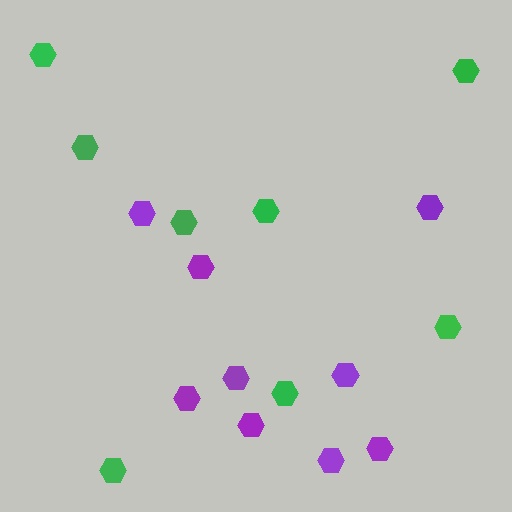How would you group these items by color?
There are 2 groups: one group of purple hexagons (9) and one group of green hexagons (8).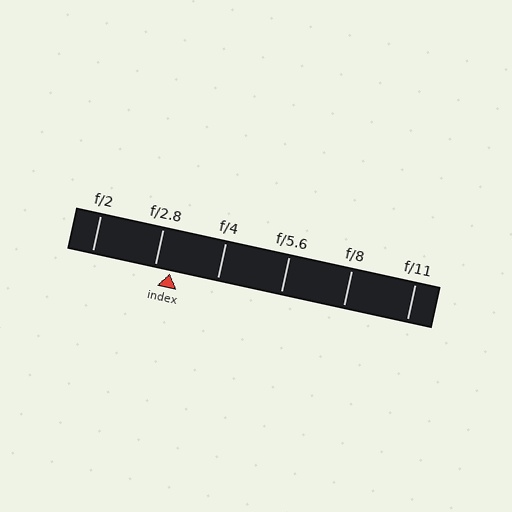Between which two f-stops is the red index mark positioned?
The index mark is between f/2.8 and f/4.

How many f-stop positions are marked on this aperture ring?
There are 6 f-stop positions marked.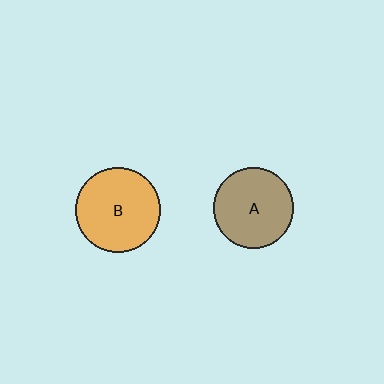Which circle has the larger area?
Circle B (orange).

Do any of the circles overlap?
No, none of the circles overlap.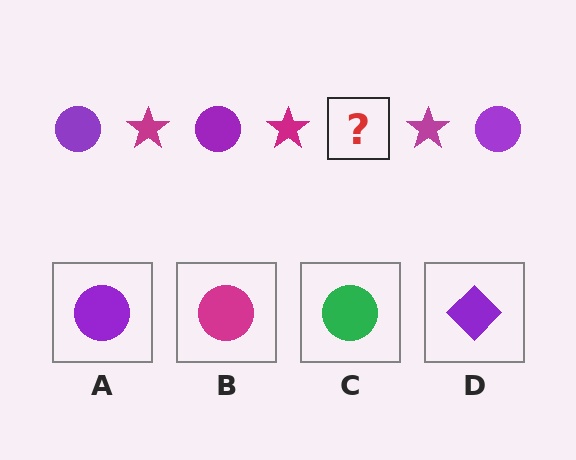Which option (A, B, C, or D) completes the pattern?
A.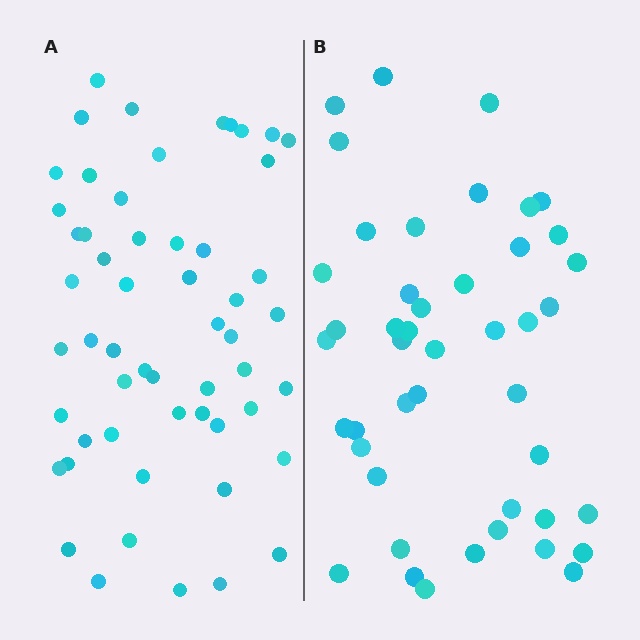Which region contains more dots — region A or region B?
Region A (the left region) has more dots.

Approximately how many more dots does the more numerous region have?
Region A has roughly 10 or so more dots than region B.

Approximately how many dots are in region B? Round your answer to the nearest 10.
About 40 dots. (The exact count is 45, which rounds to 40.)